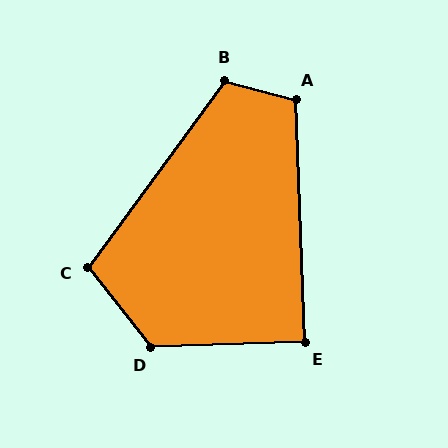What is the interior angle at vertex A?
Approximately 107 degrees (obtuse).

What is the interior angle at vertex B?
Approximately 111 degrees (obtuse).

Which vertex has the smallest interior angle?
E, at approximately 90 degrees.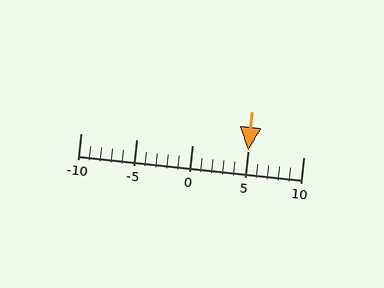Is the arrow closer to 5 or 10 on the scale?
The arrow is closer to 5.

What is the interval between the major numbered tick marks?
The major tick marks are spaced 5 units apart.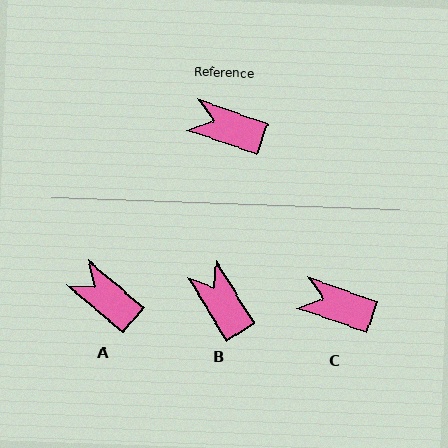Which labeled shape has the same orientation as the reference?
C.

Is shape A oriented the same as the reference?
No, it is off by about 20 degrees.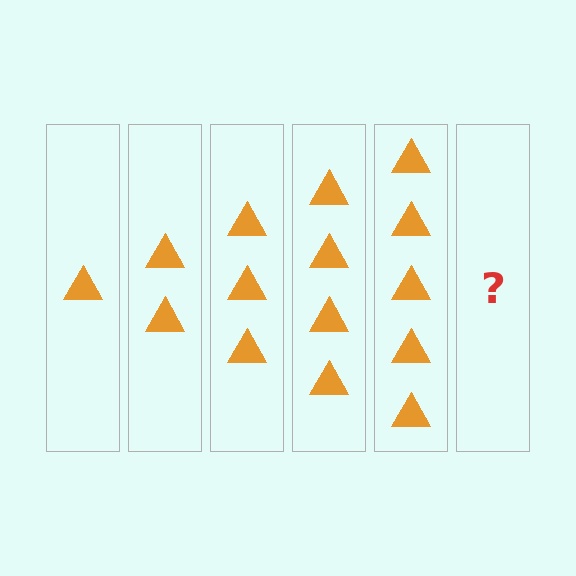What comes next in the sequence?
The next element should be 6 triangles.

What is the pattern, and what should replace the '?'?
The pattern is that each step adds one more triangle. The '?' should be 6 triangles.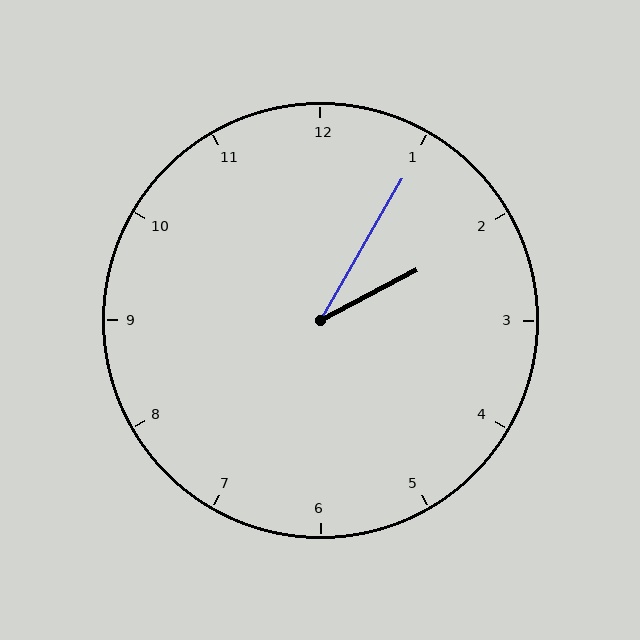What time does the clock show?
2:05.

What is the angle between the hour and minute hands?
Approximately 32 degrees.